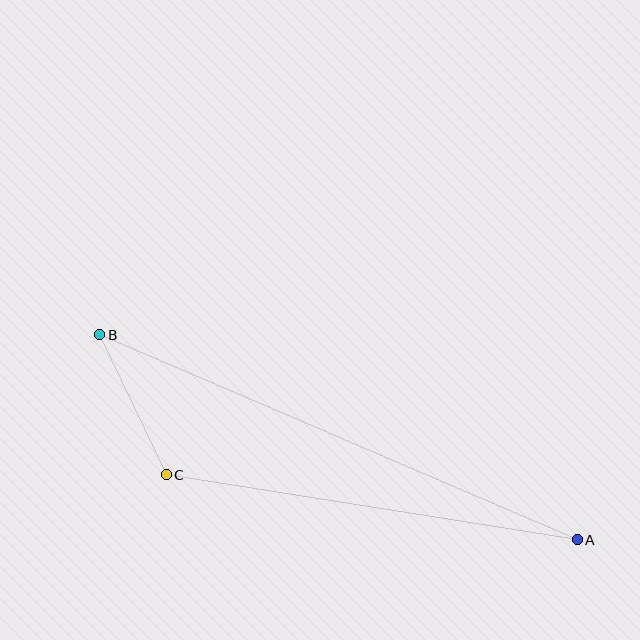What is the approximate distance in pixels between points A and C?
The distance between A and C is approximately 416 pixels.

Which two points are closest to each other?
Points B and C are closest to each other.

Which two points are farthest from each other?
Points A and B are farthest from each other.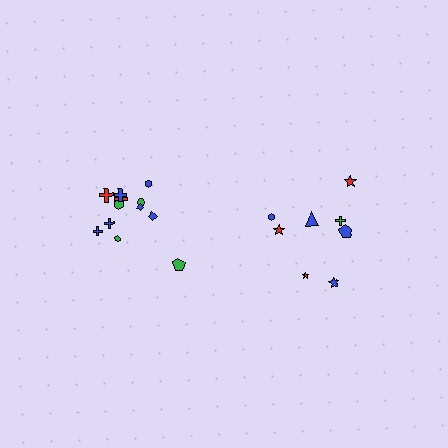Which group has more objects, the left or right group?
The left group.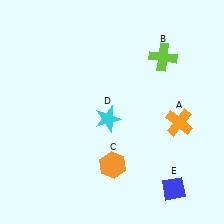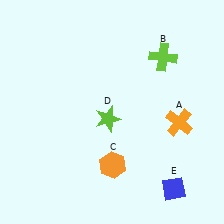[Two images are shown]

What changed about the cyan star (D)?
In Image 1, D is cyan. In Image 2, it changed to lime.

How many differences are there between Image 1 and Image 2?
There is 1 difference between the two images.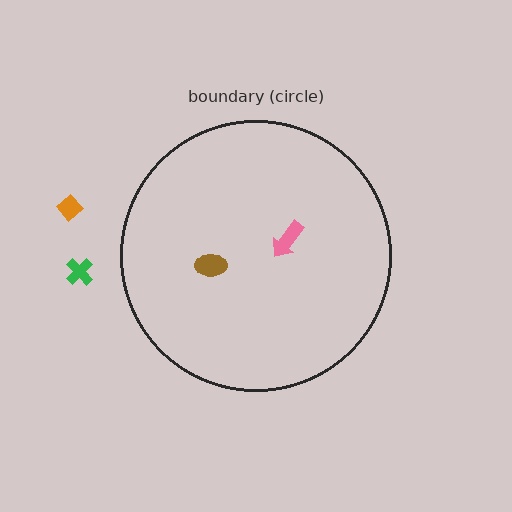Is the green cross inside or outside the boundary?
Outside.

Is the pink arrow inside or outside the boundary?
Inside.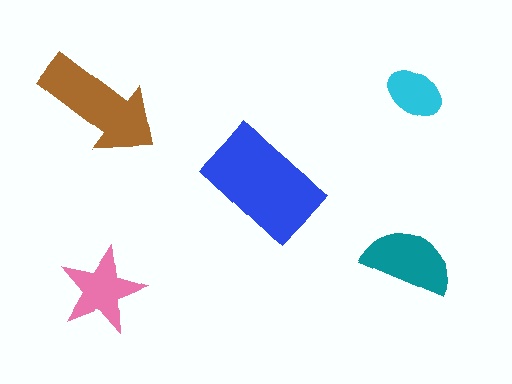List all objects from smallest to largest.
The cyan ellipse, the pink star, the teal semicircle, the brown arrow, the blue rectangle.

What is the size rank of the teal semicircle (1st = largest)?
3rd.